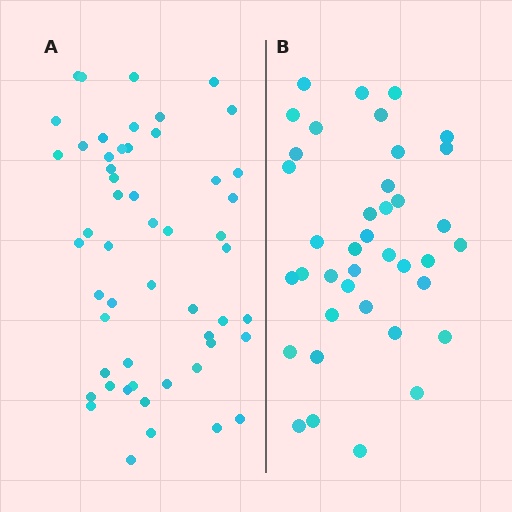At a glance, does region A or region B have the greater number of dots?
Region A (the left region) has more dots.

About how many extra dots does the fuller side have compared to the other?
Region A has approximately 15 more dots than region B.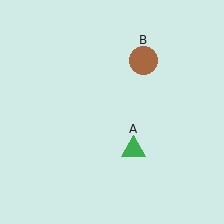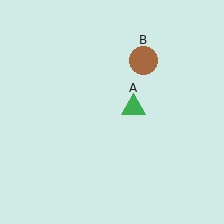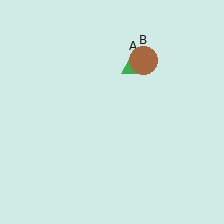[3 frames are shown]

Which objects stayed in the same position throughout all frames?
Brown circle (object B) remained stationary.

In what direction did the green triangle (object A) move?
The green triangle (object A) moved up.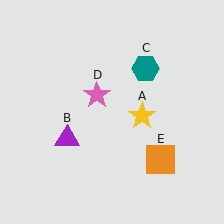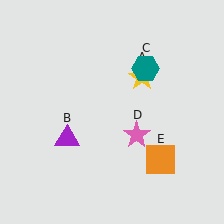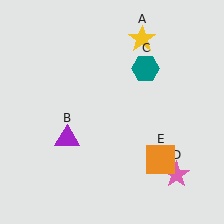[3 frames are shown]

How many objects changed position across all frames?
2 objects changed position: yellow star (object A), pink star (object D).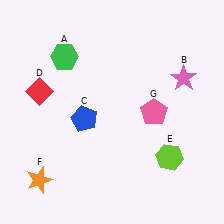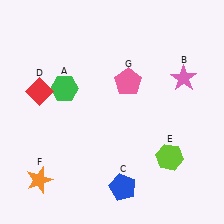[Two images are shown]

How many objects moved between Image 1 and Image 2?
3 objects moved between the two images.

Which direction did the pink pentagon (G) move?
The pink pentagon (G) moved up.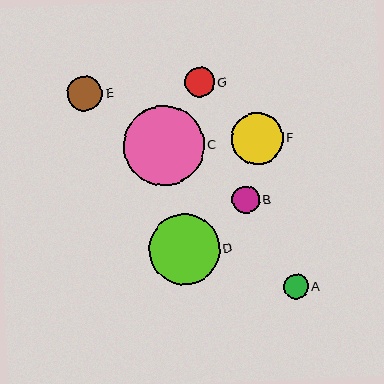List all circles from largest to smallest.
From largest to smallest: C, D, F, E, G, B, A.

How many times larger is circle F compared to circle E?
Circle F is approximately 1.5 times the size of circle E.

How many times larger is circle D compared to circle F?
Circle D is approximately 1.4 times the size of circle F.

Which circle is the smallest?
Circle A is the smallest with a size of approximately 25 pixels.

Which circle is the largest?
Circle C is the largest with a size of approximately 80 pixels.